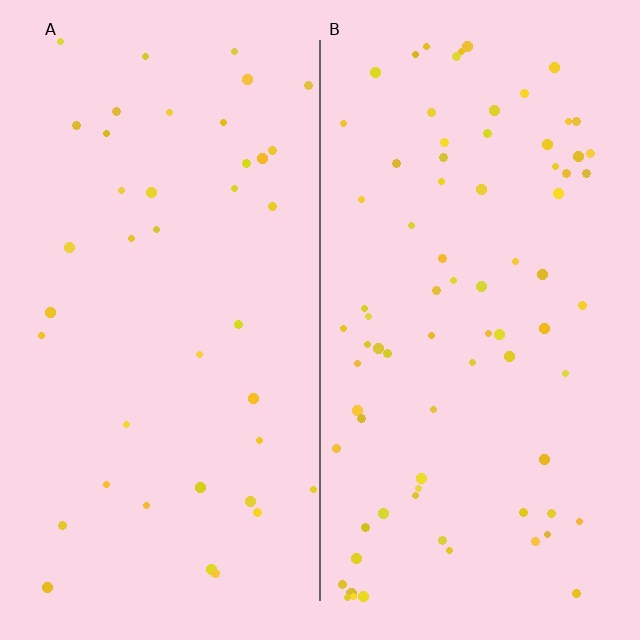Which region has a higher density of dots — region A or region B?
B (the right).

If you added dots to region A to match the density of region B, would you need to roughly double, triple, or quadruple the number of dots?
Approximately double.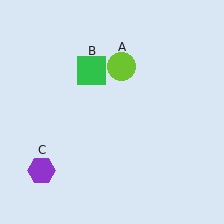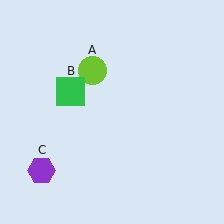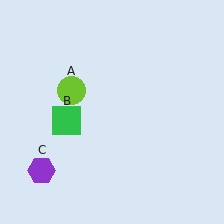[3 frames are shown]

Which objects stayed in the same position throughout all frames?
Purple hexagon (object C) remained stationary.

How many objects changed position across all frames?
2 objects changed position: lime circle (object A), green square (object B).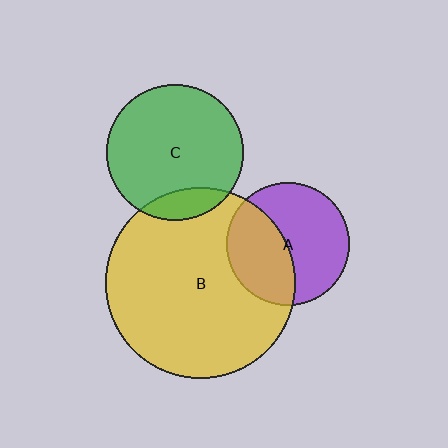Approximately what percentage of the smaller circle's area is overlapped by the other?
Approximately 15%.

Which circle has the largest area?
Circle B (yellow).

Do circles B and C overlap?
Yes.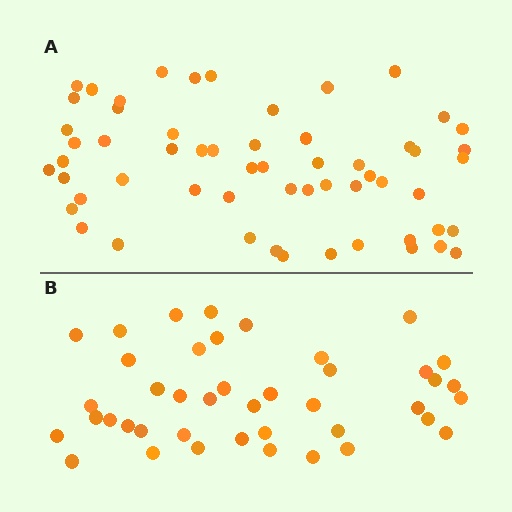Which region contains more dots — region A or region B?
Region A (the top region) has more dots.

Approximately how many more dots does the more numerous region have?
Region A has approximately 15 more dots than region B.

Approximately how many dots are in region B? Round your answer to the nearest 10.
About 40 dots. (The exact count is 42, which rounds to 40.)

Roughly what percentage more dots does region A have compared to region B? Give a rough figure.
About 40% more.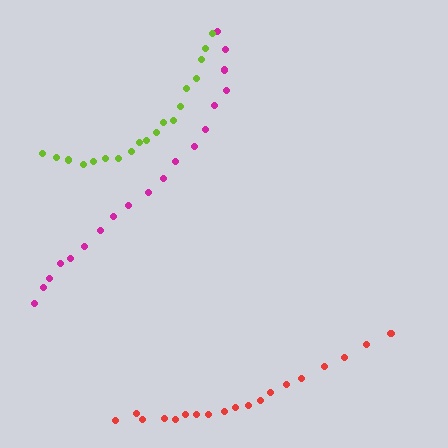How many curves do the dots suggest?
There are 3 distinct paths.